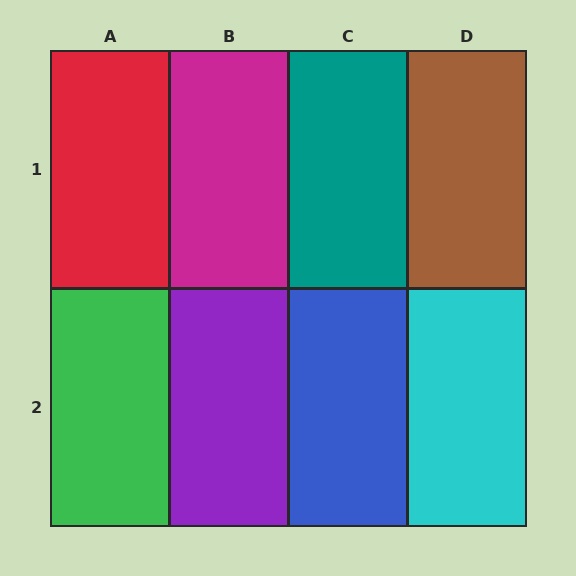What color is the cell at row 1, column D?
Brown.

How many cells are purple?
1 cell is purple.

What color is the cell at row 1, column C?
Teal.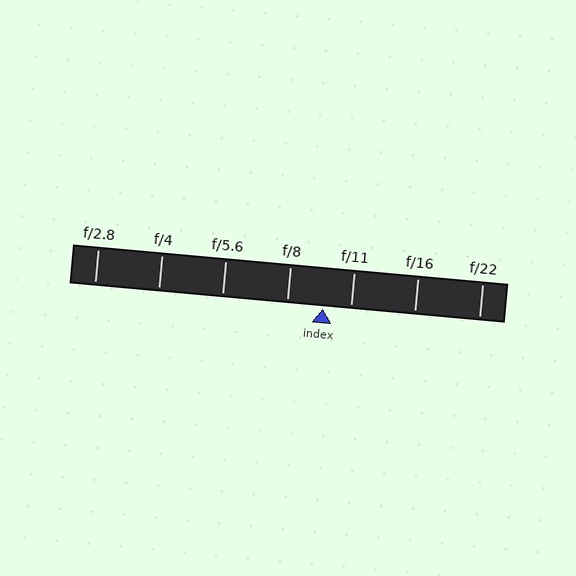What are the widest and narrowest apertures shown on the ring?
The widest aperture shown is f/2.8 and the narrowest is f/22.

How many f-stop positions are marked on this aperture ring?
There are 7 f-stop positions marked.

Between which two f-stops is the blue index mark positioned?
The index mark is between f/8 and f/11.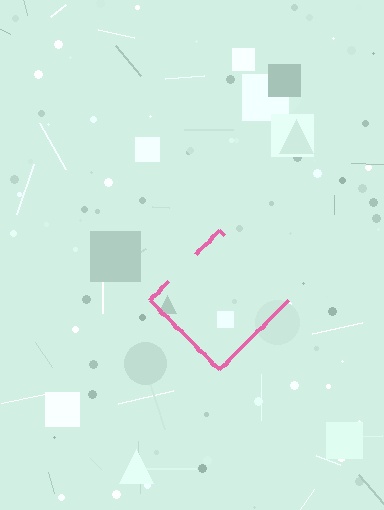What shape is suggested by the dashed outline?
The dashed outline suggests a diamond.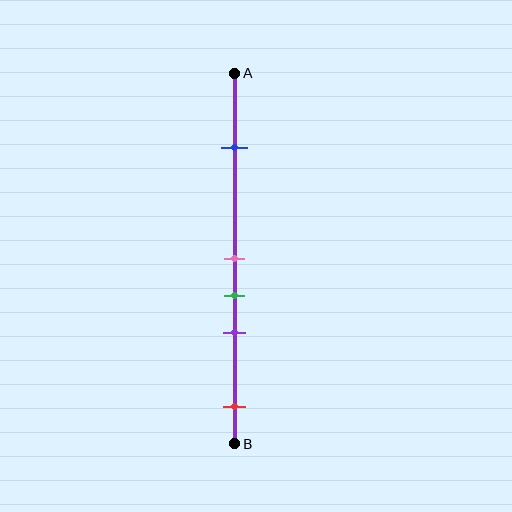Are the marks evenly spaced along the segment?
No, the marks are not evenly spaced.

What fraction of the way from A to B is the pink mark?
The pink mark is approximately 50% (0.5) of the way from A to B.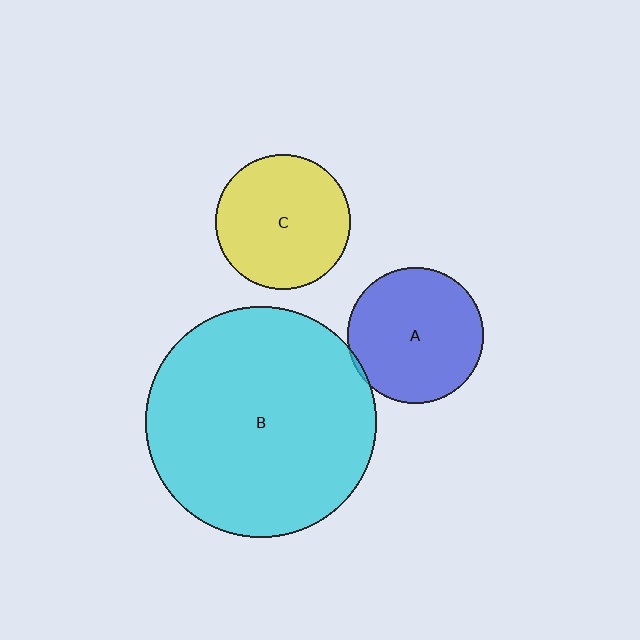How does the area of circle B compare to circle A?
Approximately 2.9 times.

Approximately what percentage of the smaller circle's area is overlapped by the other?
Approximately 5%.